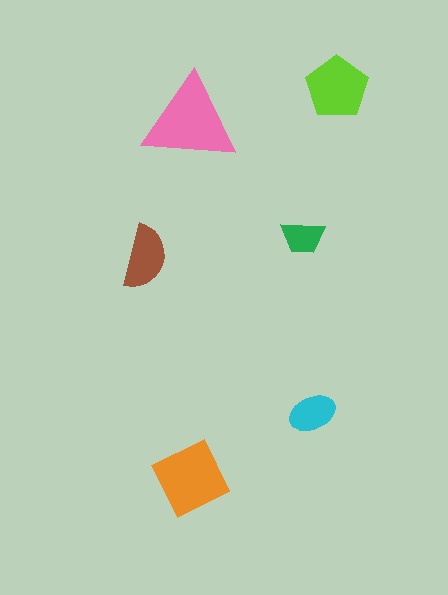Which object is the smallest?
The green trapezoid.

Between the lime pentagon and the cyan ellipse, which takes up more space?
The lime pentagon.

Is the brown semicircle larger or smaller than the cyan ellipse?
Larger.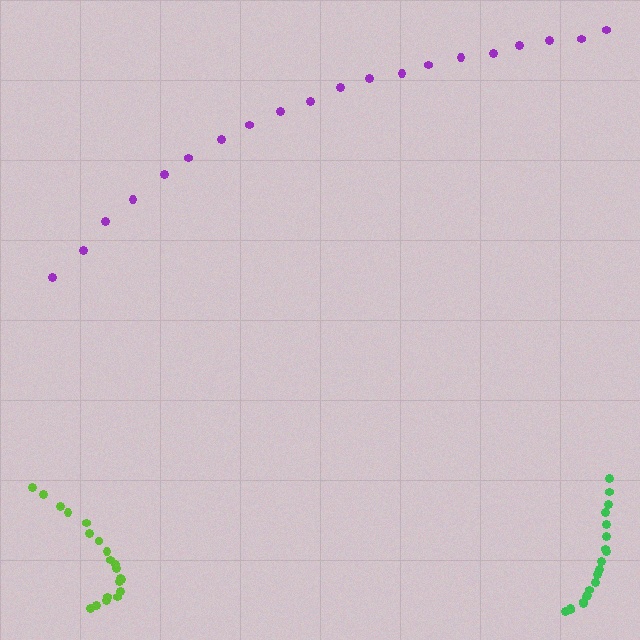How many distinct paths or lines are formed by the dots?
There are 3 distinct paths.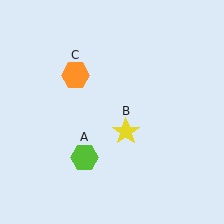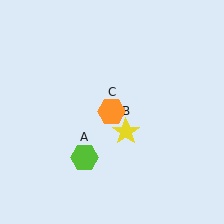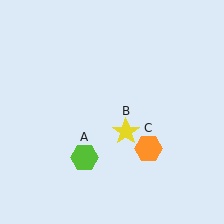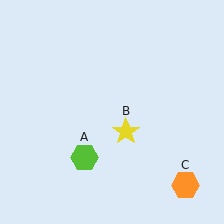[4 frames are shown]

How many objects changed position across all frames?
1 object changed position: orange hexagon (object C).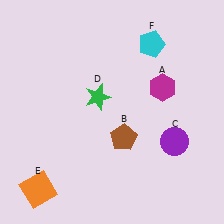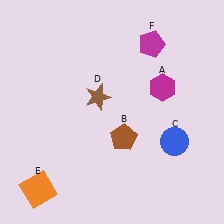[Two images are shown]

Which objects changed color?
C changed from purple to blue. D changed from green to brown. F changed from cyan to magenta.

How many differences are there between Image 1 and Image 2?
There are 3 differences between the two images.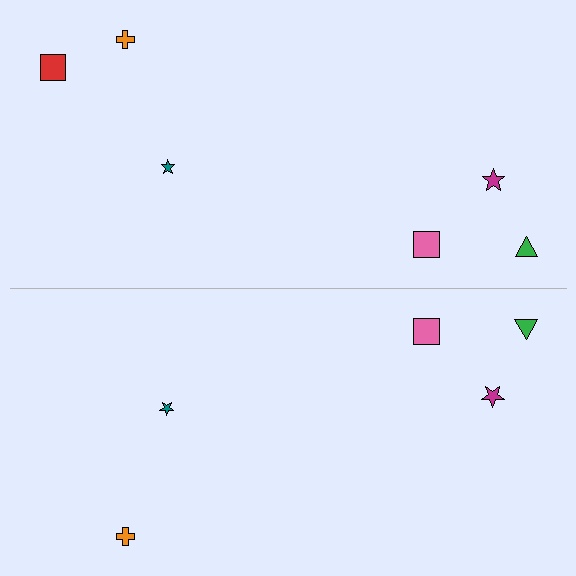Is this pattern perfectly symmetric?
No, the pattern is not perfectly symmetric. A red square is missing from the bottom side.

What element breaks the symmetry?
A red square is missing from the bottom side.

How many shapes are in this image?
There are 11 shapes in this image.